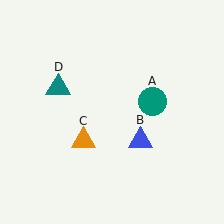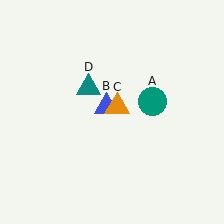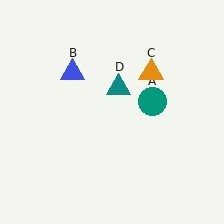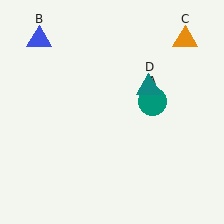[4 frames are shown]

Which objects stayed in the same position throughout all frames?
Teal circle (object A) remained stationary.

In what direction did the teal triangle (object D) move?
The teal triangle (object D) moved right.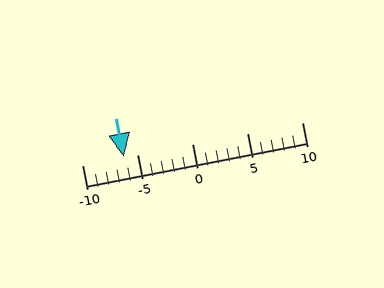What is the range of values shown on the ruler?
The ruler shows values from -10 to 10.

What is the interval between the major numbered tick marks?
The major tick marks are spaced 5 units apart.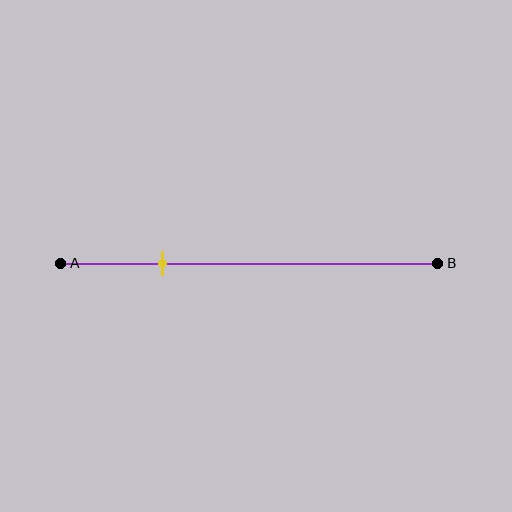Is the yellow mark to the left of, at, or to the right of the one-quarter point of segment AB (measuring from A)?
The yellow mark is approximately at the one-quarter point of segment AB.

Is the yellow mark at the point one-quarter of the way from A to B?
Yes, the mark is approximately at the one-quarter point.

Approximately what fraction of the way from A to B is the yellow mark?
The yellow mark is approximately 25% of the way from A to B.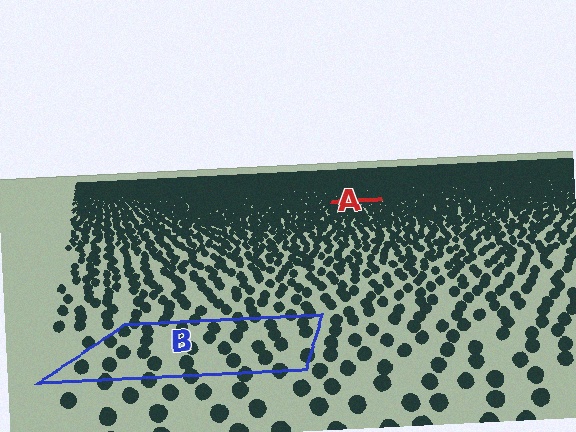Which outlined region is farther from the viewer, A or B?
Region A is farther from the viewer — the texture elements inside it appear smaller and more densely packed.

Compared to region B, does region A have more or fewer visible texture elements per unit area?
Region A has more texture elements per unit area — they are packed more densely because it is farther away.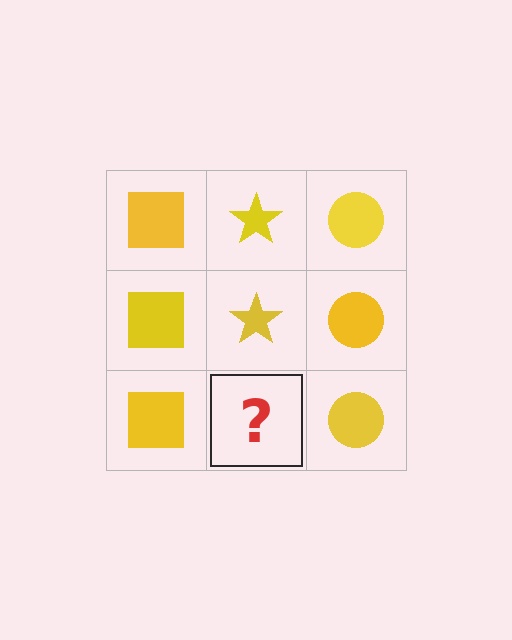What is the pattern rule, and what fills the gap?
The rule is that each column has a consistent shape. The gap should be filled with a yellow star.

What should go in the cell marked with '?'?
The missing cell should contain a yellow star.